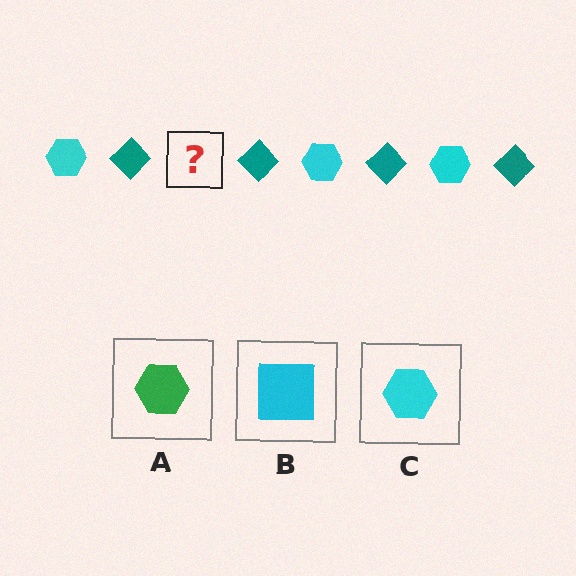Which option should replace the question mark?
Option C.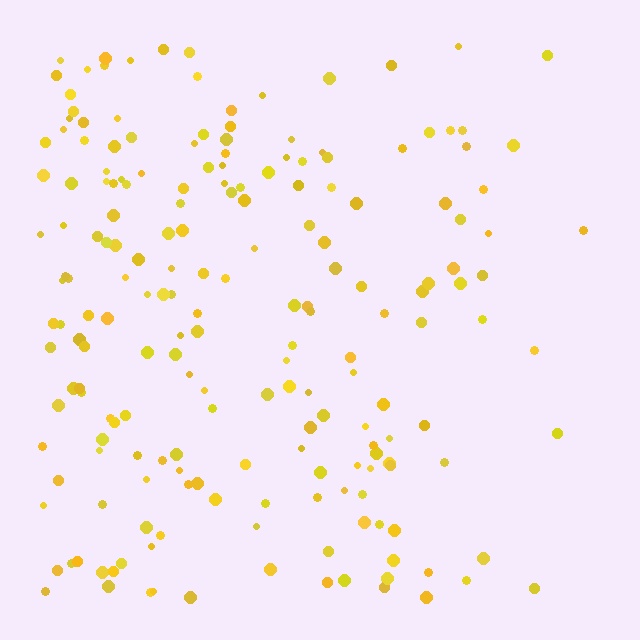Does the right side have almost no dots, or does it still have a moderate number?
Still a moderate number, just noticeably fewer than the left.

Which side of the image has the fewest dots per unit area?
The right.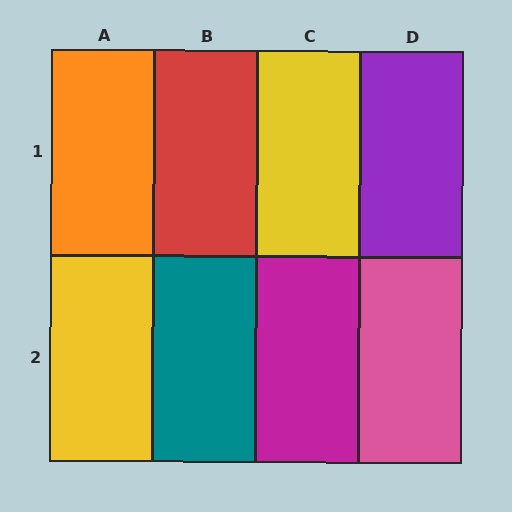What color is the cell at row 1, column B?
Red.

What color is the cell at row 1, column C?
Yellow.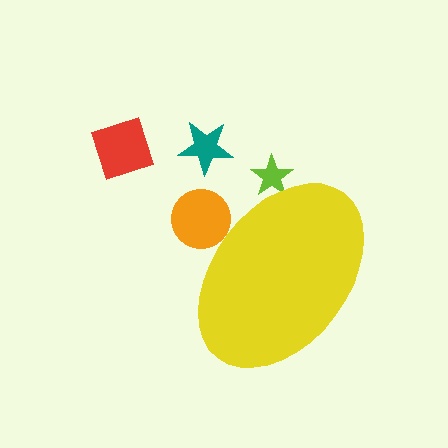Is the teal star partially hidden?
No, the teal star is fully visible.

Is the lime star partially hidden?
Yes, the lime star is partially hidden behind the yellow ellipse.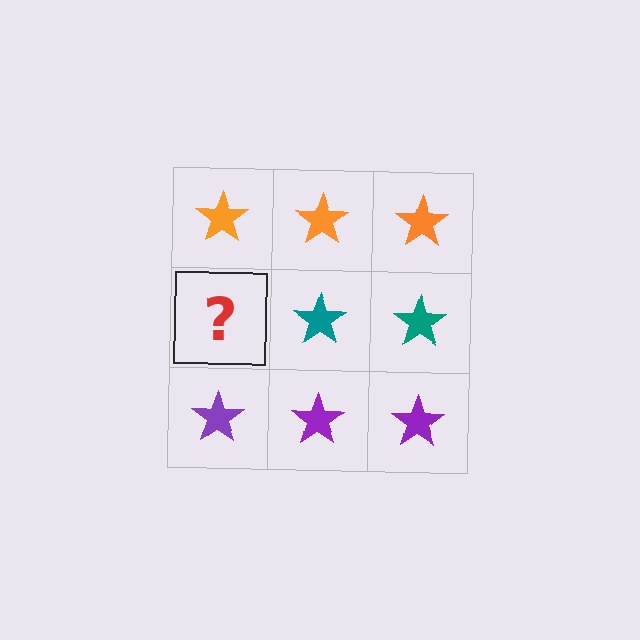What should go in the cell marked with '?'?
The missing cell should contain a teal star.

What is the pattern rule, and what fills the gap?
The rule is that each row has a consistent color. The gap should be filled with a teal star.